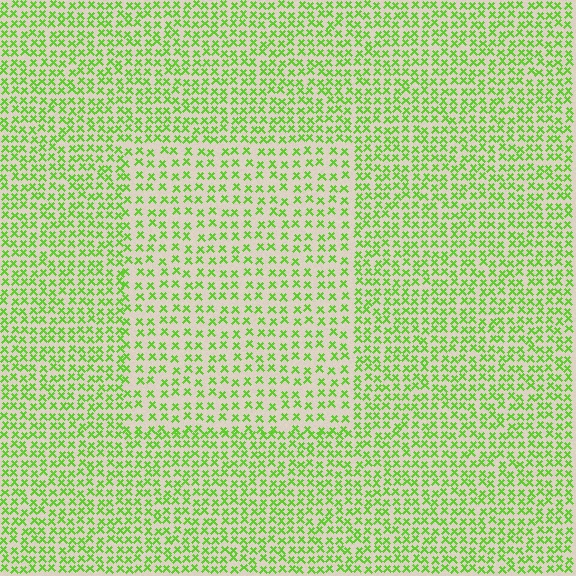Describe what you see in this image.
The image contains small lime elements arranged at two different densities. A rectangle-shaped region is visible where the elements are less densely packed than the surrounding area.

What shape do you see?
I see a rectangle.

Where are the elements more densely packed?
The elements are more densely packed outside the rectangle boundary.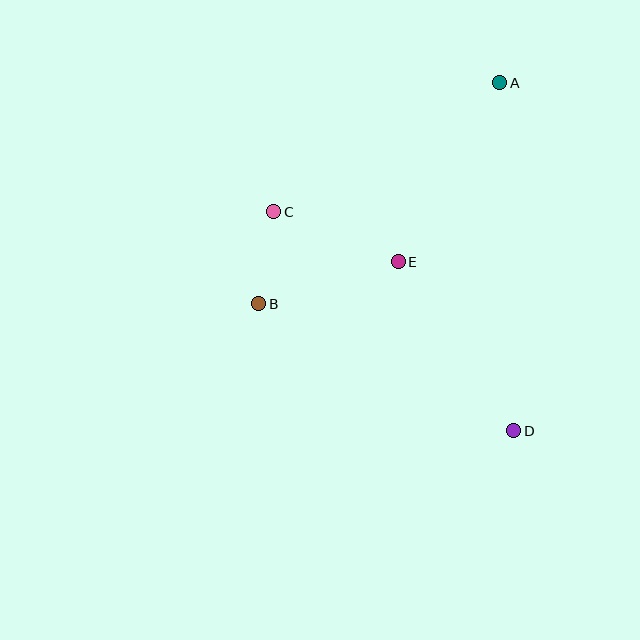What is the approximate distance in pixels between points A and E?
The distance between A and E is approximately 206 pixels.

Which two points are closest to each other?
Points B and C are closest to each other.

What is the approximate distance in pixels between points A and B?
The distance between A and B is approximately 327 pixels.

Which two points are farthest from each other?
Points A and D are farthest from each other.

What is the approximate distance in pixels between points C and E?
The distance between C and E is approximately 134 pixels.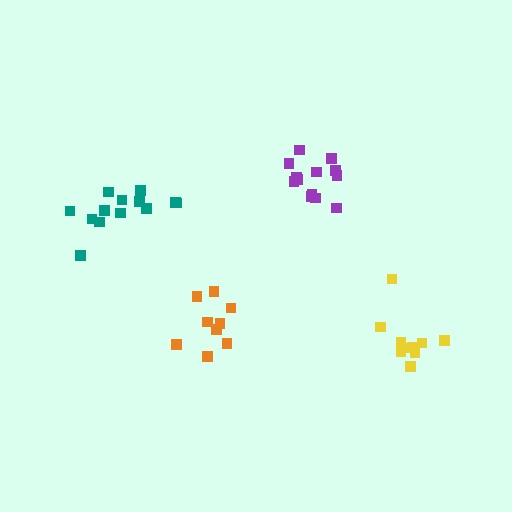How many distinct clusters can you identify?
There are 4 distinct clusters.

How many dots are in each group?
Group 1: 9 dots, Group 2: 10 dots, Group 3: 13 dots, Group 4: 13 dots (45 total).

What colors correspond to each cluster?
The clusters are colored: orange, yellow, purple, teal.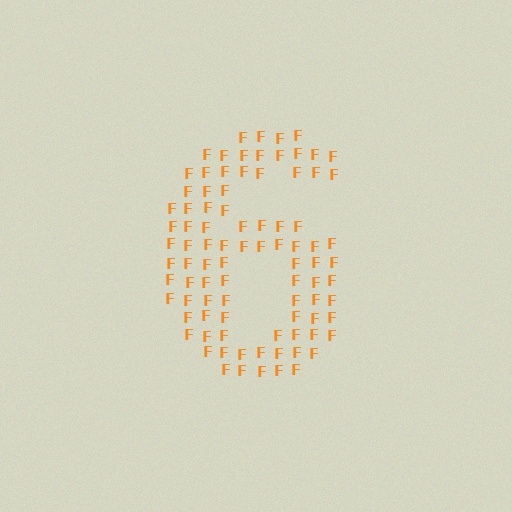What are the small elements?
The small elements are letter F's.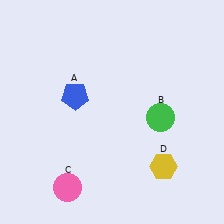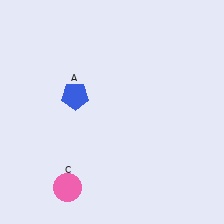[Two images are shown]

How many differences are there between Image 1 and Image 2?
There are 2 differences between the two images.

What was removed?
The green circle (B), the yellow hexagon (D) were removed in Image 2.